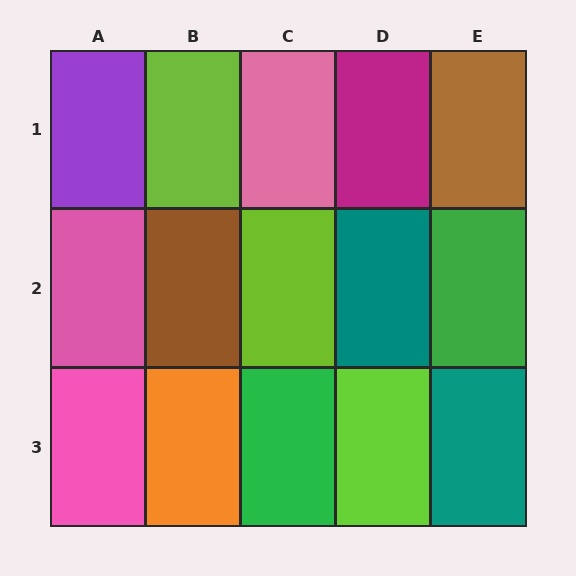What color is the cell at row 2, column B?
Brown.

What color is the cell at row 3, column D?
Lime.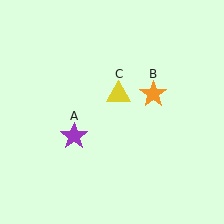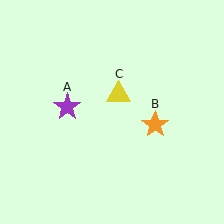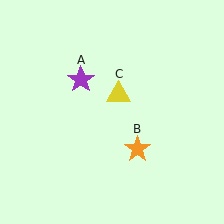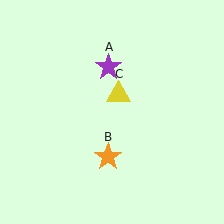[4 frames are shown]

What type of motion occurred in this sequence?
The purple star (object A), orange star (object B) rotated clockwise around the center of the scene.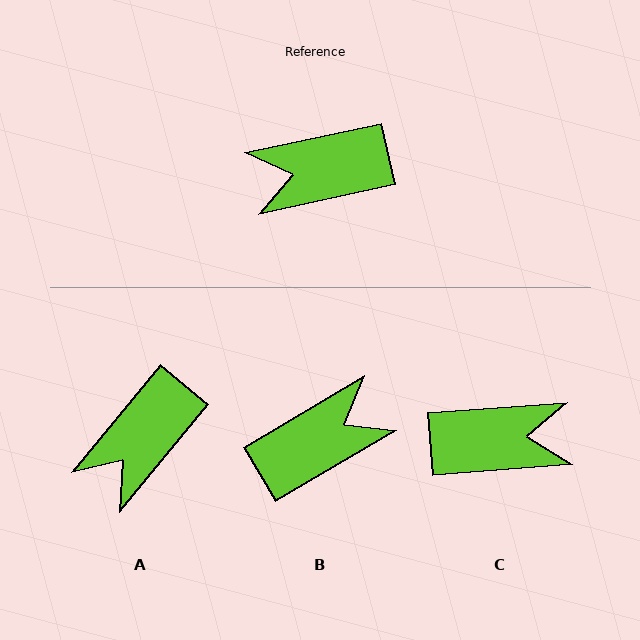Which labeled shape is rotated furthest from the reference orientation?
C, about 172 degrees away.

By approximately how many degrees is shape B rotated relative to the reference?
Approximately 162 degrees clockwise.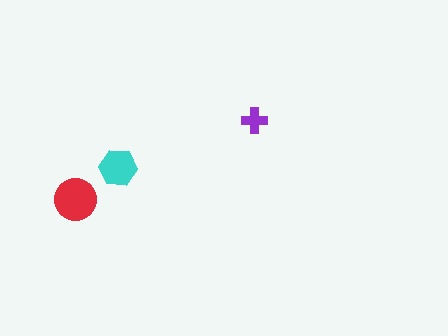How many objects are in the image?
There are 3 objects in the image.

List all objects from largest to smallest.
The red circle, the cyan hexagon, the purple cross.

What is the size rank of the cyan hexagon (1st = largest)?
2nd.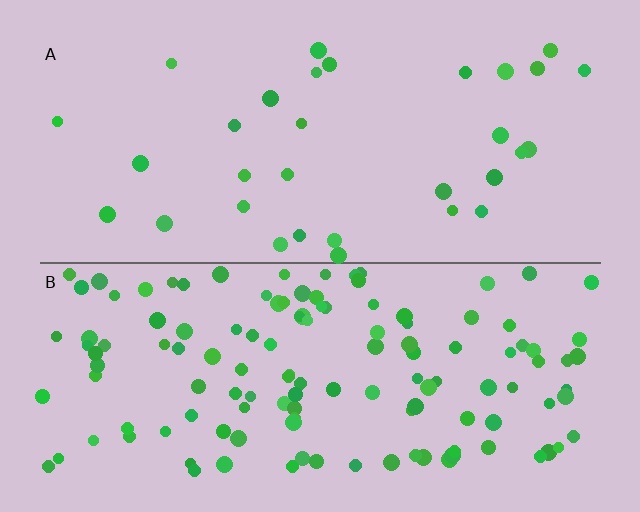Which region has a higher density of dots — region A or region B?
B (the bottom).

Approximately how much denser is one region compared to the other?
Approximately 4.0× — region B over region A.